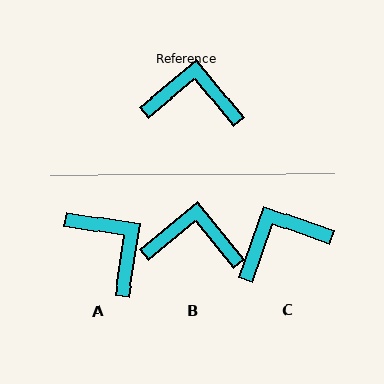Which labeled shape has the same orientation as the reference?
B.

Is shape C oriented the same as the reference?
No, it is off by about 31 degrees.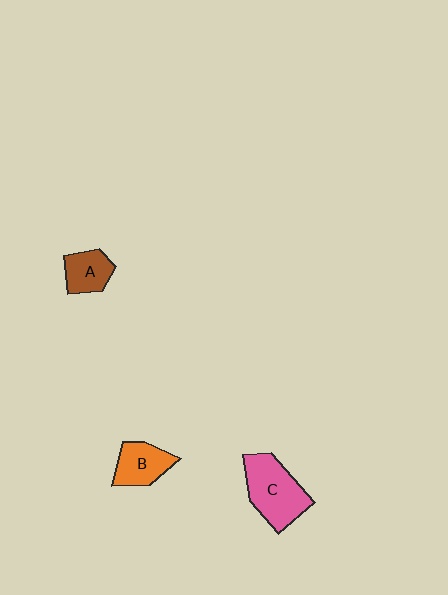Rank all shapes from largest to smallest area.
From largest to smallest: C (pink), B (orange), A (brown).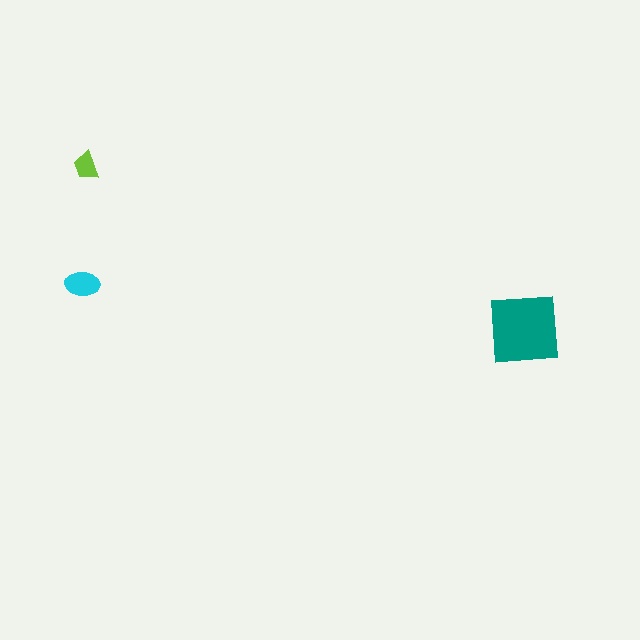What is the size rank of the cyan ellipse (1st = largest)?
2nd.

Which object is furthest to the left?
The cyan ellipse is leftmost.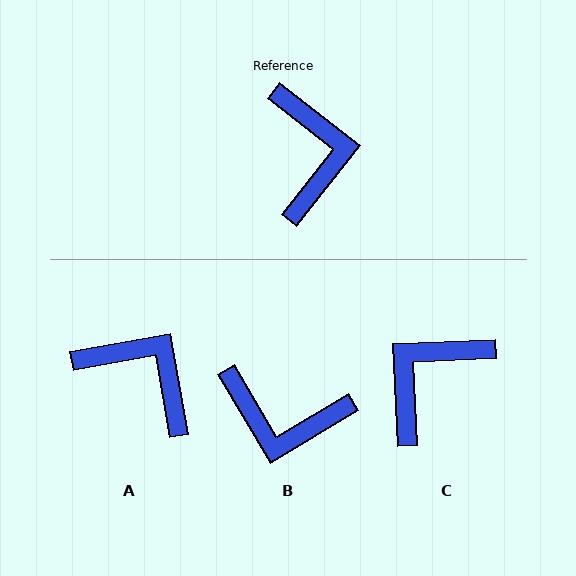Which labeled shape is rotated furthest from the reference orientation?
C, about 131 degrees away.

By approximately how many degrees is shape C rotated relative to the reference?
Approximately 131 degrees counter-clockwise.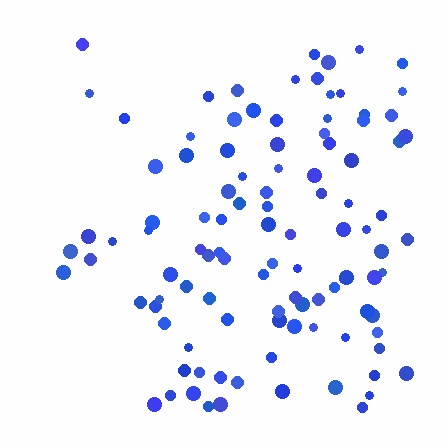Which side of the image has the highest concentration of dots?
The right.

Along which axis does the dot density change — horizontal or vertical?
Horizontal.